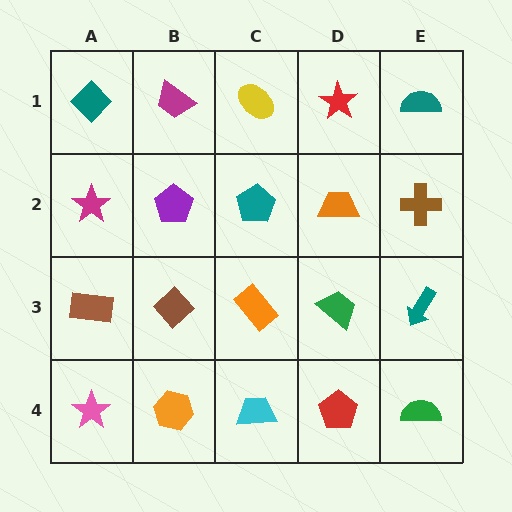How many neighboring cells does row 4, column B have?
3.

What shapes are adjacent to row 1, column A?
A magenta star (row 2, column A), a magenta trapezoid (row 1, column B).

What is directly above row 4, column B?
A brown diamond.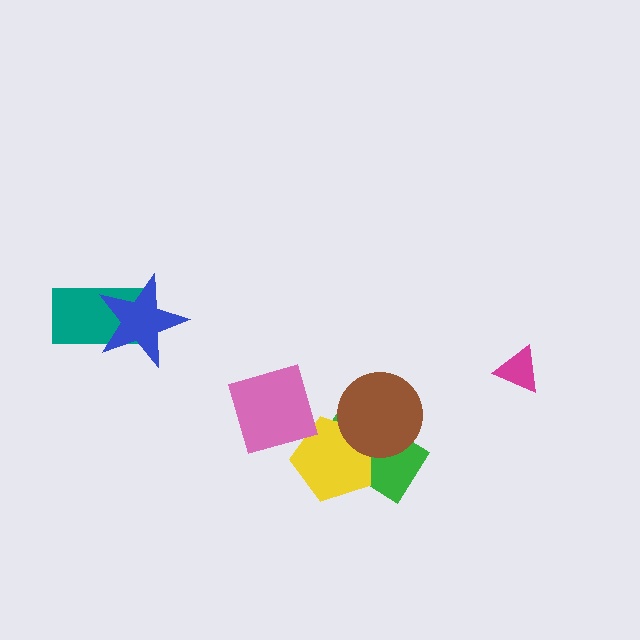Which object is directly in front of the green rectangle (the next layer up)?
The yellow pentagon is directly in front of the green rectangle.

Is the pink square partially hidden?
No, no other shape covers it.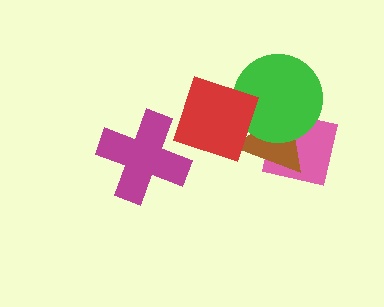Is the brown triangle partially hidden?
Yes, it is partially covered by another shape.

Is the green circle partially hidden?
Yes, it is partially covered by another shape.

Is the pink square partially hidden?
Yes, it is partially covered by another shape.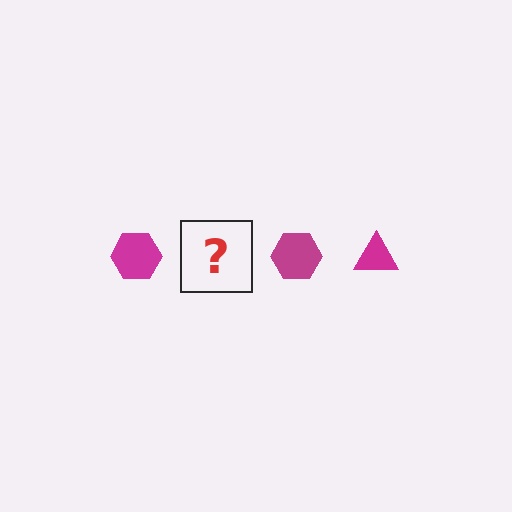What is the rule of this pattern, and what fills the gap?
The rule is that the pattern cycles through hexagon, triangle shapes in magenta. The gap should be filled with a magenta triangle.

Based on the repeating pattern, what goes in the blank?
The blank should be a magenta triangle.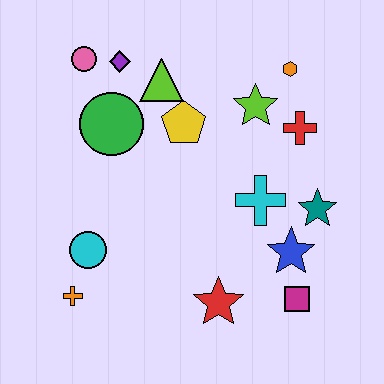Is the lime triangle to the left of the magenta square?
Yes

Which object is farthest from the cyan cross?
The pink circle is farthest from the cyan cross.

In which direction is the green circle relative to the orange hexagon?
The green circle is to the left of the orange hexagon.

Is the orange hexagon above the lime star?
Yes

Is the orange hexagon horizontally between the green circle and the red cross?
Yes